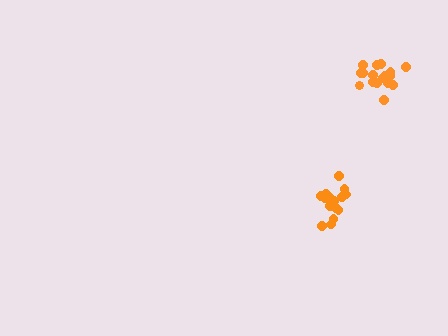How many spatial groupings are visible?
There are 2 spatial groupings.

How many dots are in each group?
Group 1: 17 dots, Group 2: 16 dots (33 total).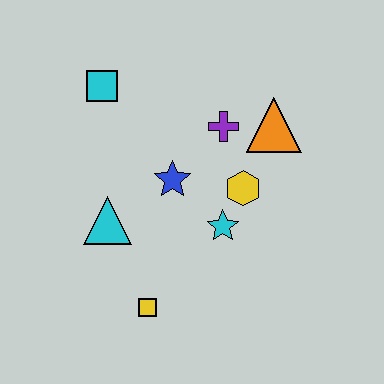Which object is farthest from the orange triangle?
The yellow square is farthest from the orange triangle.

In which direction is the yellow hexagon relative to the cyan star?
The yellow hexagon is above the cyan star.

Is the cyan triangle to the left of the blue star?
Yes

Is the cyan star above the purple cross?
No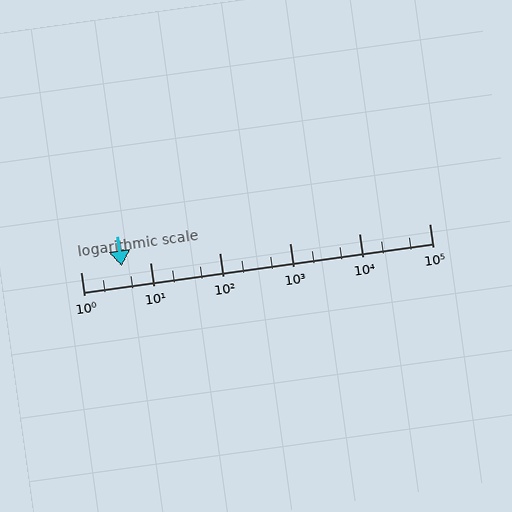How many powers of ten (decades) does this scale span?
The scale spans 5 decades, from 1 to 100000.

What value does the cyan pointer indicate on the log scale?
The pointer indicates approximately 3.9.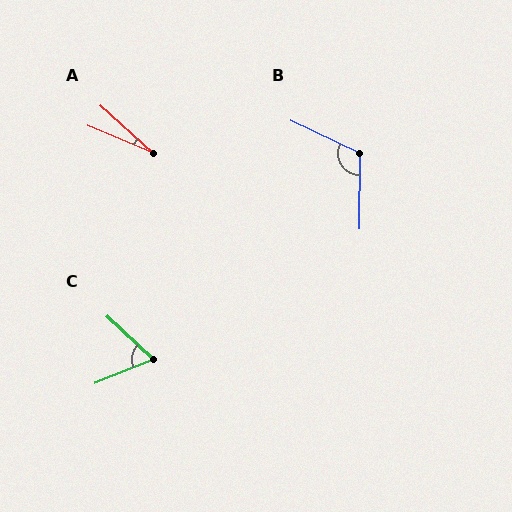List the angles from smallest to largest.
A (19°), C (65°), B (115°).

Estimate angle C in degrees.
Approximately 65 degrees.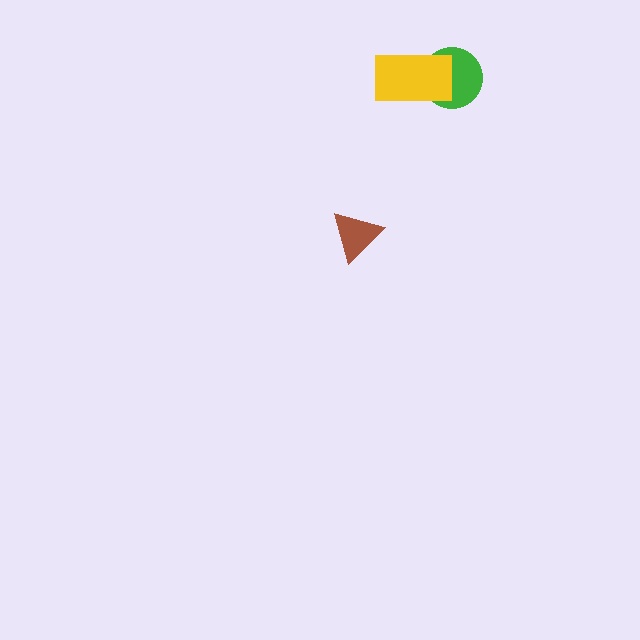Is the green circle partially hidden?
Yes, it is partially covered by another shape.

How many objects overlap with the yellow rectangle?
1 object overlaps with the yellow rectangle.